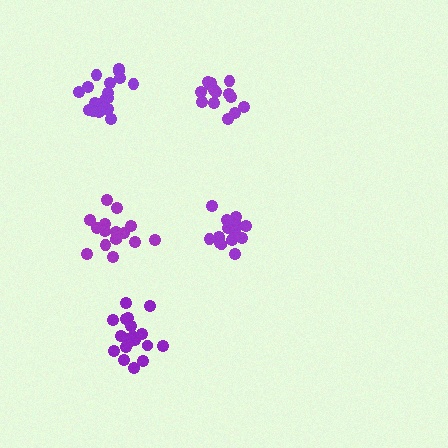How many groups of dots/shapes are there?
There are 5 groups.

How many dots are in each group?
Group 1: 14 dots, Group 2: 15 dots, Group 3: 15 dots, Group 4: 20 dots, Group 5: 19 dots (83 total).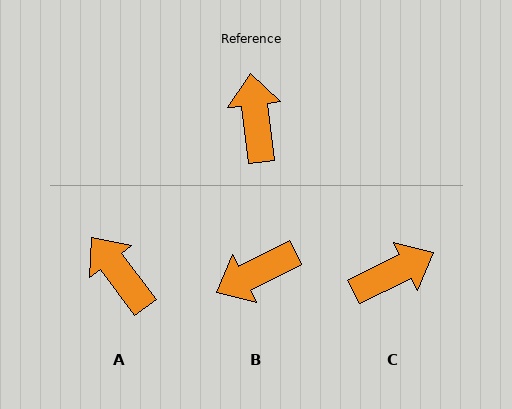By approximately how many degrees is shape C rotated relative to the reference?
Approximately 71 degrees clockwise.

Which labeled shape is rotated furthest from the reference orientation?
B, about 110 degrees away.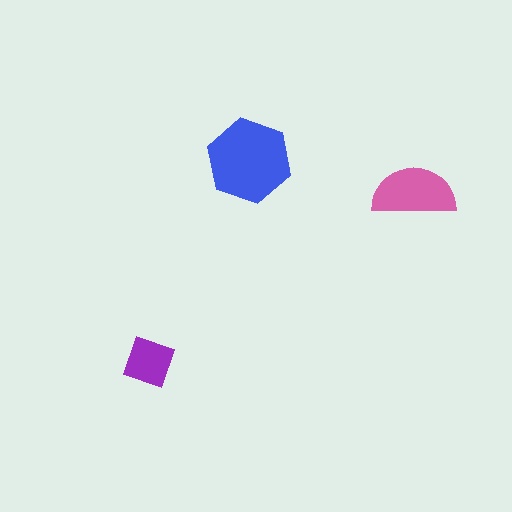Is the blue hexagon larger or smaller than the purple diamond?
Larger.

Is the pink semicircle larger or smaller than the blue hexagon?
Smaller.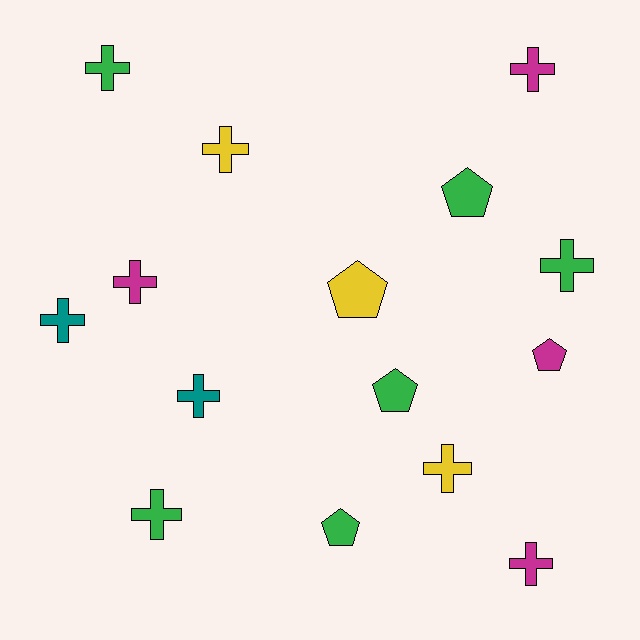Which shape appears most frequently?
Cross, with 10 objects.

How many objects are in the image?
There are 15 objects.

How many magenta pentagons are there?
There is 1 magenta pentagon.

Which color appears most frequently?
Green, with 6 objects.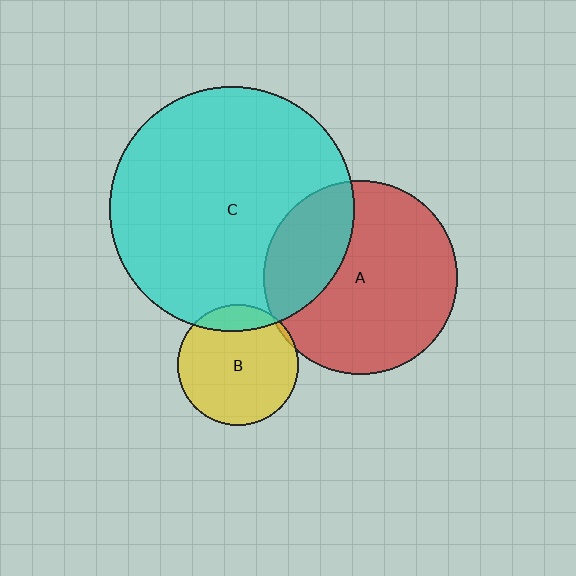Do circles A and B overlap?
Yes.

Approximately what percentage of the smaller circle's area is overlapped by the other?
Approximately 5%.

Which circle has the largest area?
Circle C (cyan).